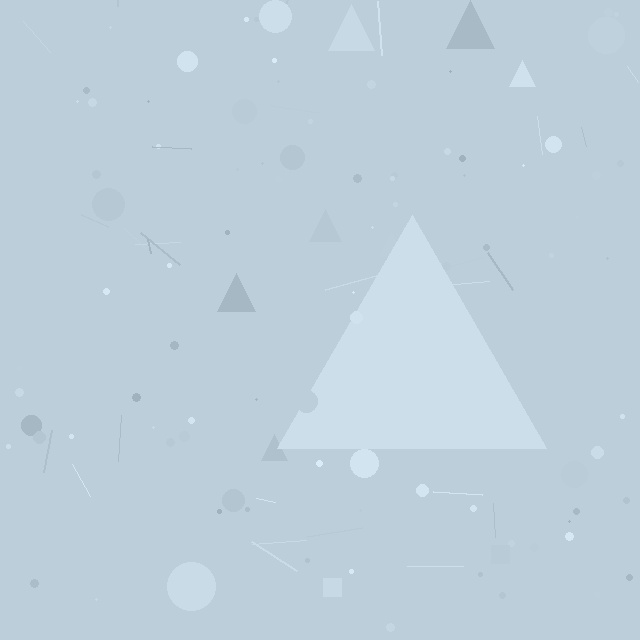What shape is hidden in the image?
A triangle is hidden in the image.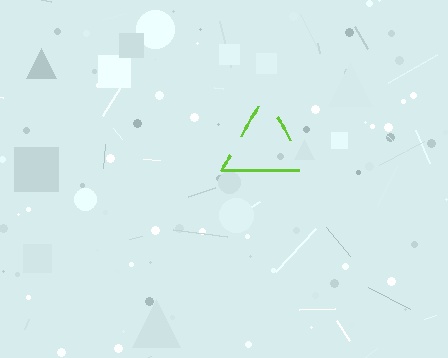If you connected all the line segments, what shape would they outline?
They would outline a triangle.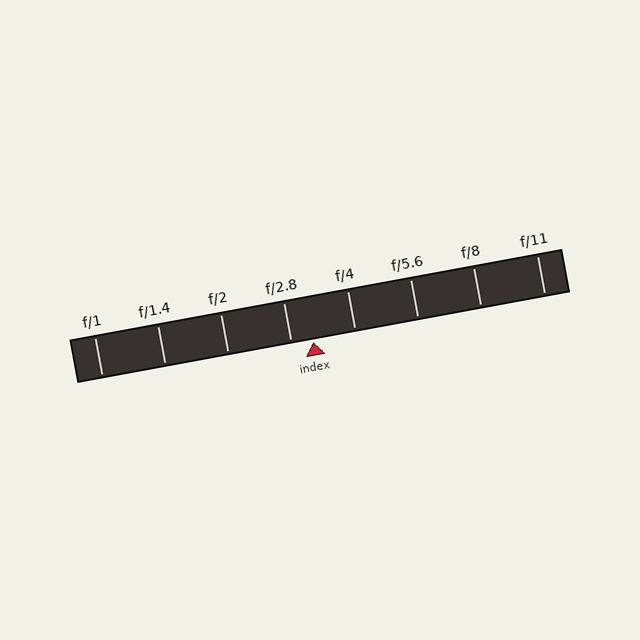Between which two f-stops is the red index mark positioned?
The index mark is between f/2.8 and f/4.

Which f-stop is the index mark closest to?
The index mark is closest to f/2.8.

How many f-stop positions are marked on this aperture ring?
There are 8 f-stop positions marked.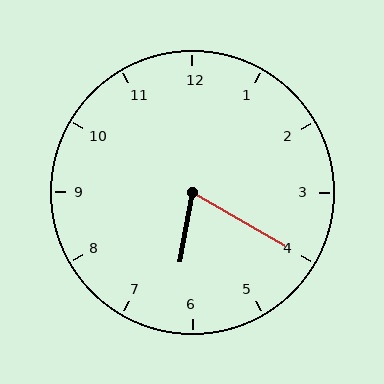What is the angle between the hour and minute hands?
Approximately 70 degrees.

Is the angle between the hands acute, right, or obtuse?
It is acute.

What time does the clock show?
6:20.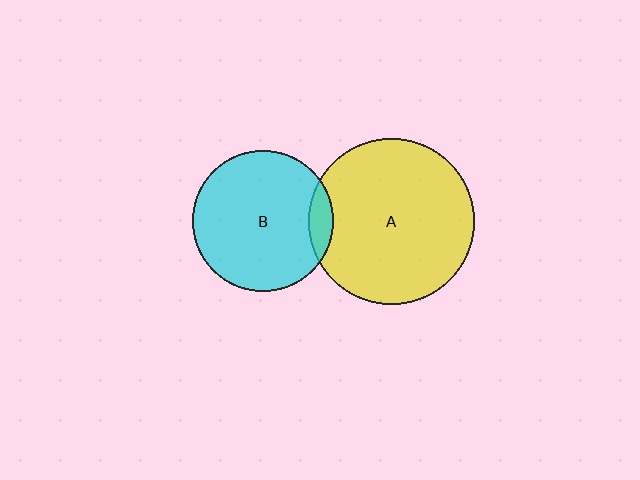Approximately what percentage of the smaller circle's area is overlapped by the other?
Approximately 10%.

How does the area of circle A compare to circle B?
Approximately 1.4 times.